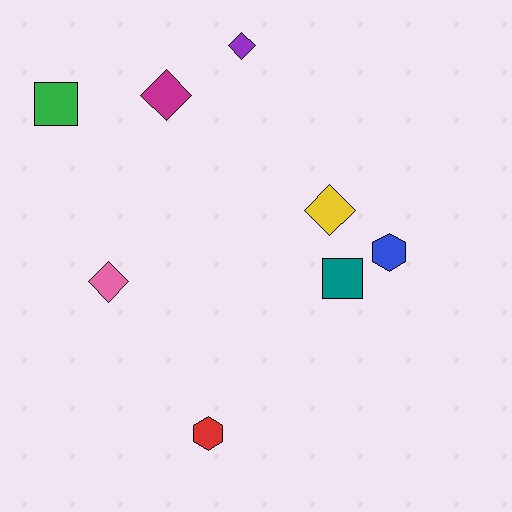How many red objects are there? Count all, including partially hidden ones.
There is 1 red object.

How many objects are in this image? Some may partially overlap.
There are 8 objects.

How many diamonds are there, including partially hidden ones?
There are 4 diamonds.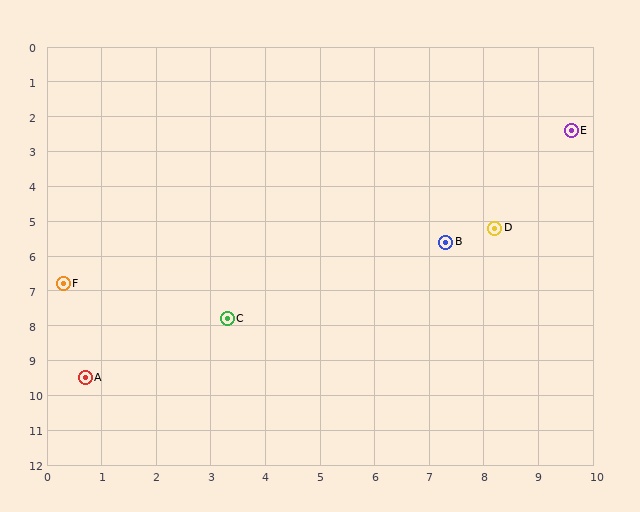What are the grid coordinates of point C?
Point C is at approximately (3.3, 7.8).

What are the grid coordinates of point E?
Point E is at approximately (9.6, 2.4).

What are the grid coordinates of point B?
Point B is at approximately (7.3, 5.6).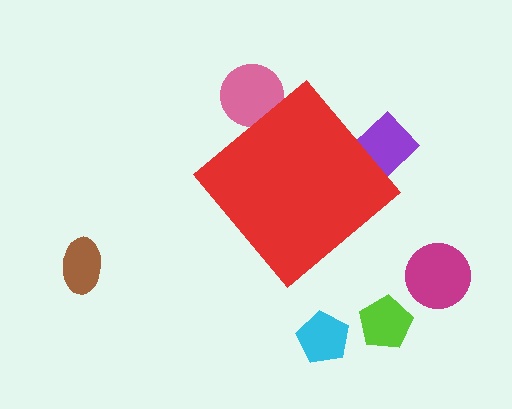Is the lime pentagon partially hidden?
No, the lime pentagon is fully visible.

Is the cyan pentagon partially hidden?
No, the cyan pentagon is fully visible.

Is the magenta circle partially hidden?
No, the magenta circle is fully visible.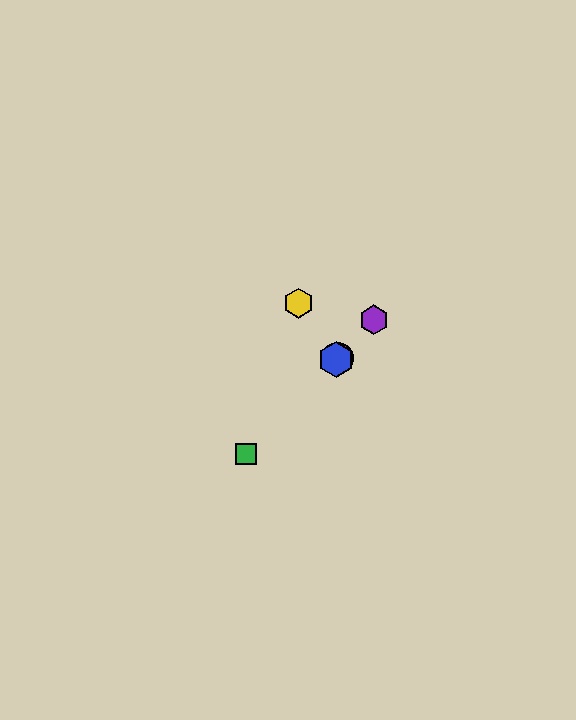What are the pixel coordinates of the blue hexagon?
The blue hexagon is at (336, 359).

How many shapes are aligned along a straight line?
4 shapes (the red circle, the blue hexagon, the green square, the purple hexagon) are aligned along a straight line.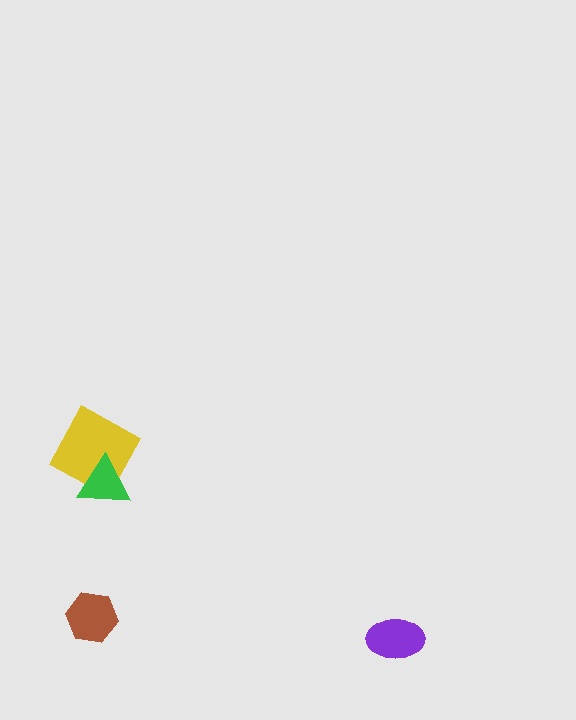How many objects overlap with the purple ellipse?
0 objects overlap with the purple ellipse.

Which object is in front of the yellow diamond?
The green triangle is in front of the yellow diamond.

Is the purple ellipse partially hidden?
No, no other shape covers it.